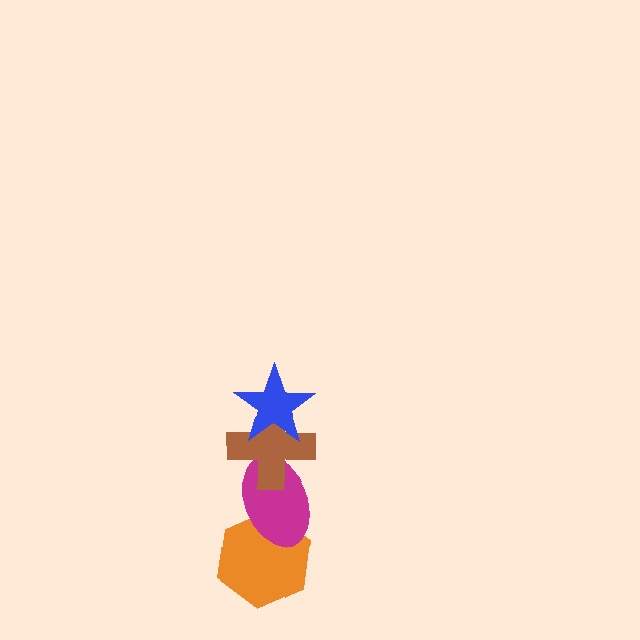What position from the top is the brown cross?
The brown cross is 2nd from the top.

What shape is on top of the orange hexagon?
The magenta ellipse is on top of the orange hexagon.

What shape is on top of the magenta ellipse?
The brown cross is on top of the magenta ellipse.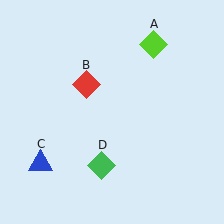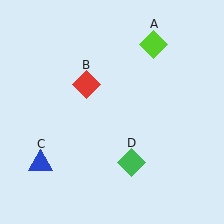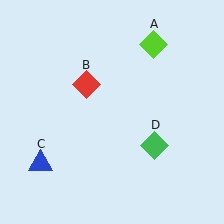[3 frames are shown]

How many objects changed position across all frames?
1 object changed position: green diamond (object D).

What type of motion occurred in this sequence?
The green diamond (object D) rotated counterclockwise around the center of the scene.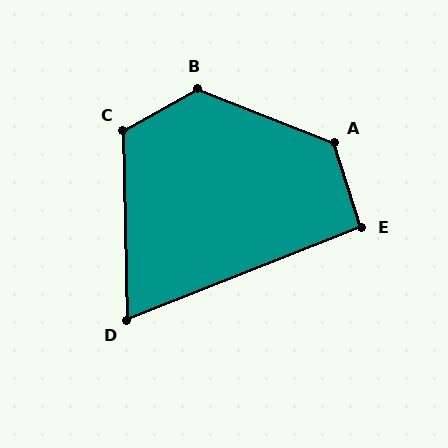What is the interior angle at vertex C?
Approximately 118 degrees (obtuse).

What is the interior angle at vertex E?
Approximately 94 degrees (approximately right).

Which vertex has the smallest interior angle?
D, at approximately 69 degrees.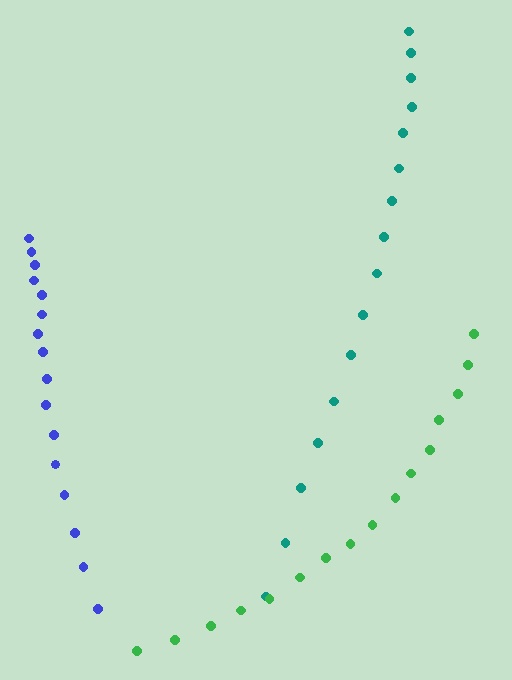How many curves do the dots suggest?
There are 3 distinct paths.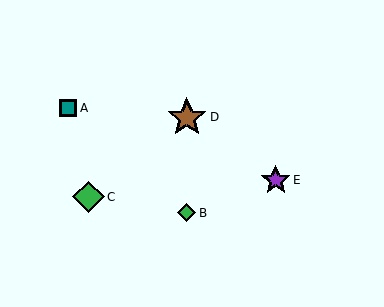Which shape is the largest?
The brown star (labeled D) is the largest.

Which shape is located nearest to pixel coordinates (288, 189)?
The purple star (labeled E) at (276, 180) is nearest to that location.